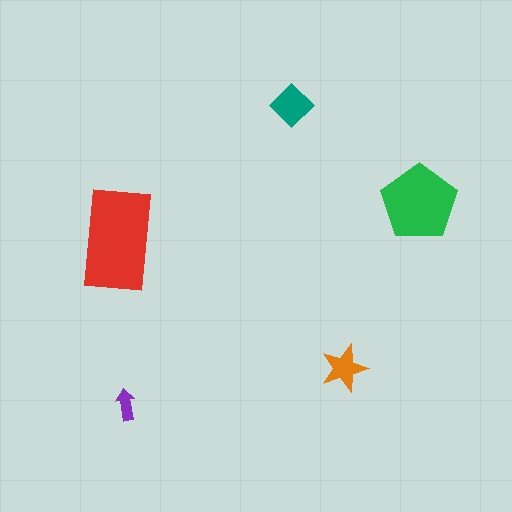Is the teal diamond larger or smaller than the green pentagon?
Smaller.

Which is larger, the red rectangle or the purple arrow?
The red rectangle.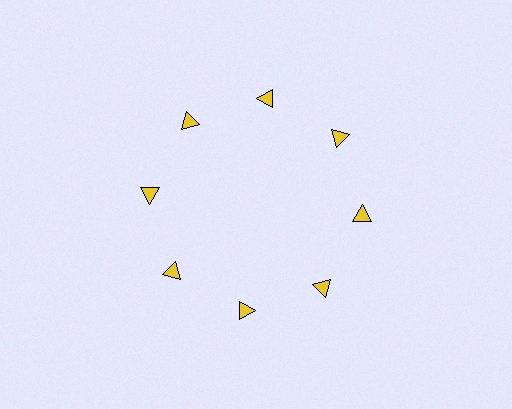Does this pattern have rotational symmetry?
Yes, this pattern has 8-fold rotational symmetry. It looks the same after rotating 45 degrees around the center.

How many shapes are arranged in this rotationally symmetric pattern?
There are 8 shapes, arranged in 8 groups of 1.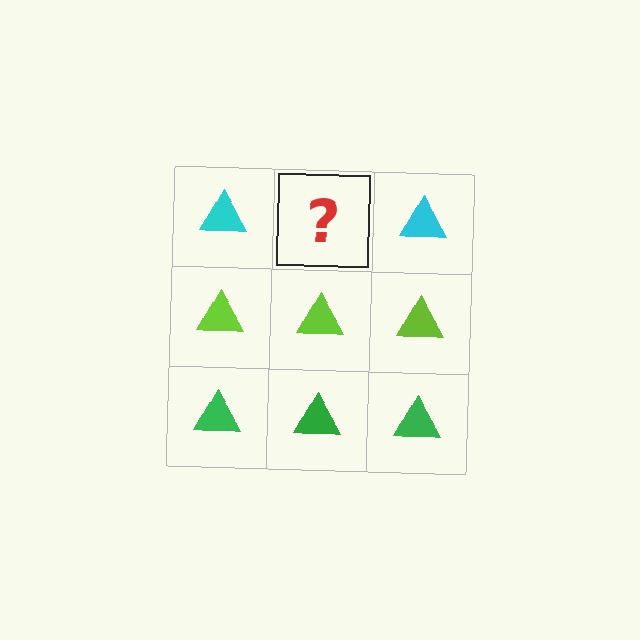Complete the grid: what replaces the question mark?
The question mark should be replaced with a cyan triangle.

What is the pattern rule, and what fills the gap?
The rule is that each row has a consistent color. The gap should be filled with a cyan triangle.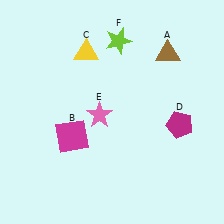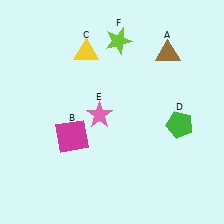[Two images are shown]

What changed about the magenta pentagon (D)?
In Image 1, D is magenta. In Image 2, it changed to green.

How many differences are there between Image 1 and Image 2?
There is 1 difference between the two images.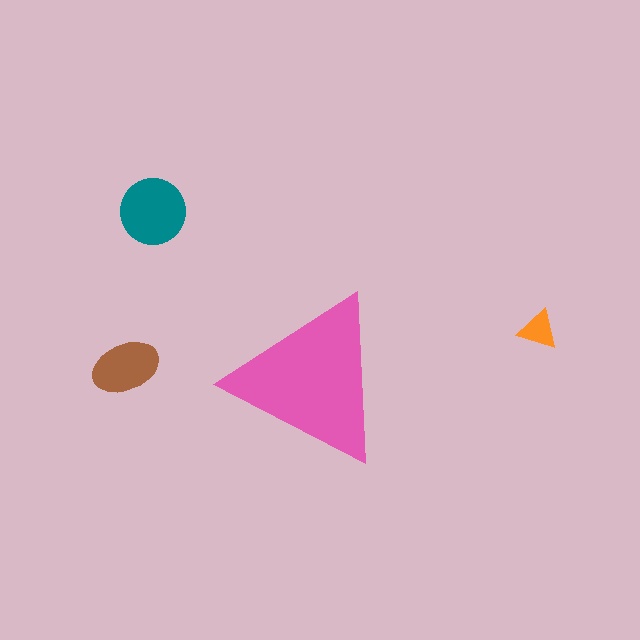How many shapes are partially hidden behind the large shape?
0 shapes are partially hidden.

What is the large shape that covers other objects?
A pink triangle.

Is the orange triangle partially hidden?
No, the orange triangle is fully visible.